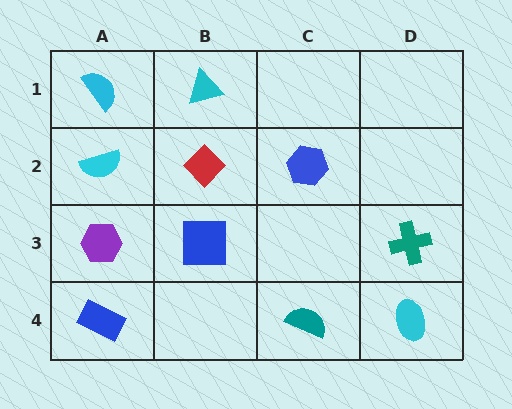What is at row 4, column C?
A teal semicircle.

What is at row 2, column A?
A cyan semicircle.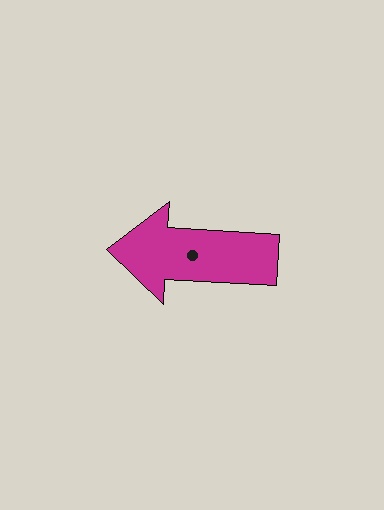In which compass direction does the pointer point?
West.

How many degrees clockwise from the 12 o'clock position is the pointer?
Approximately 273 degrees.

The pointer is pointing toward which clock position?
Roughly 9 o'clock.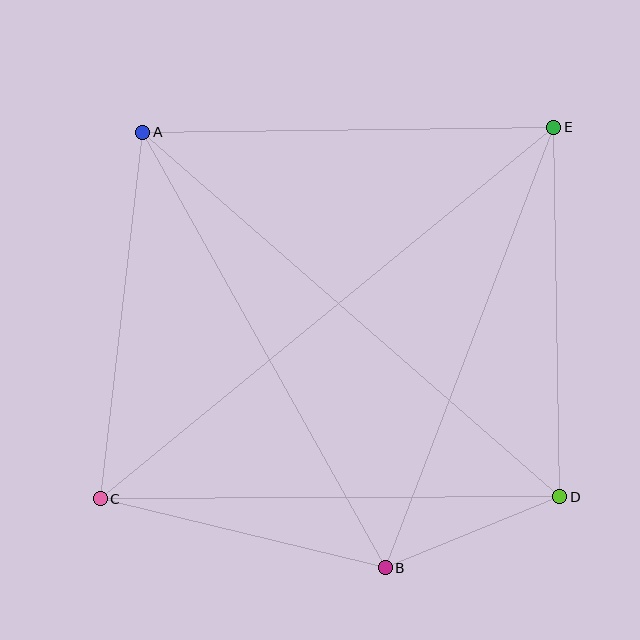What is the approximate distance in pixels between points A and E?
The distance between A and E is approximately 411 pixels.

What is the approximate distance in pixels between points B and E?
The distance between B and E is approximately 471 pixels.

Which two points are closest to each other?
Points B and D are closest to each other.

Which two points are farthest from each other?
Points C and E are farthest from each other.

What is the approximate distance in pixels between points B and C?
The distance between B and C is approximately 293 pixels.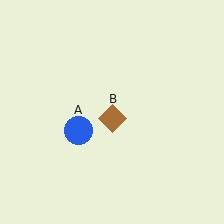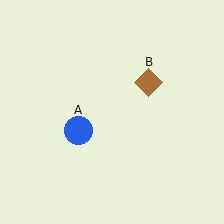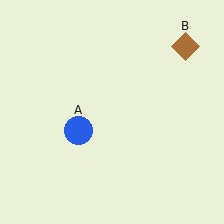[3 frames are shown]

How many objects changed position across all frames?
1 object changed position: brown diamond (object B).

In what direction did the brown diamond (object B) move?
The brown diamond (object B) moved up and to the right.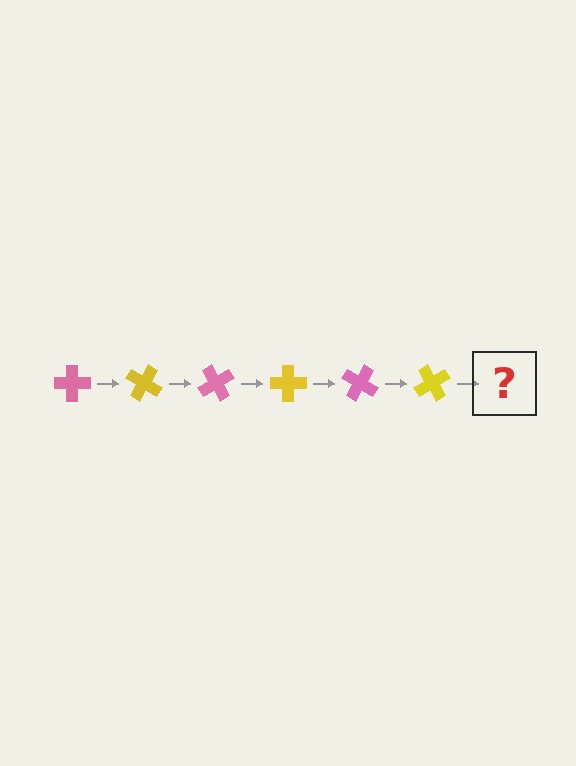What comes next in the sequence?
The next element should be a pink cross, rotated 180 degrees from the start.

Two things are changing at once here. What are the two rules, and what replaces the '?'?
The two rules are that it rotates 30 degrees each step and the color cycles through pink and yellow. The '?' should be a pink cross, rotated 180 degrees from the start.